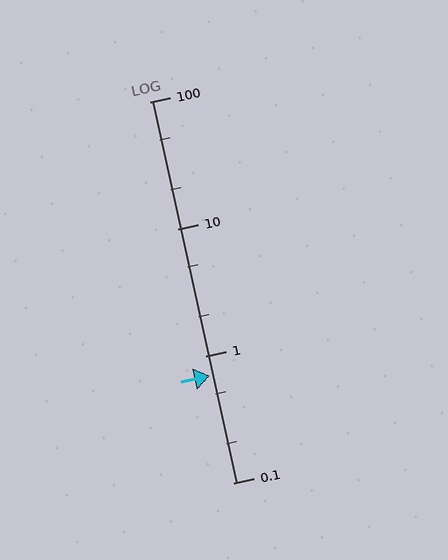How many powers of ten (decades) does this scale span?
The scale spans 3 decades, from 0.1 to 100.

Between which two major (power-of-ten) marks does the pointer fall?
The pointer is between 0.1 and 1.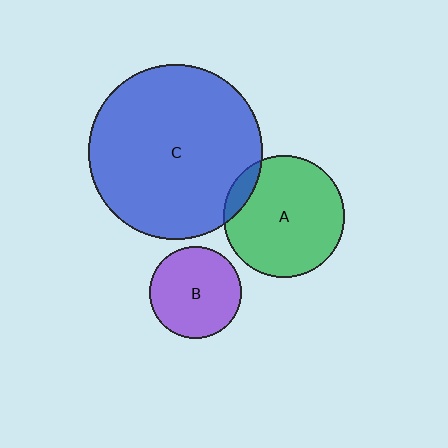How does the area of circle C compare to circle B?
Approximately 3.6 times.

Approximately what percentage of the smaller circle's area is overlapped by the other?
Approximately 10%.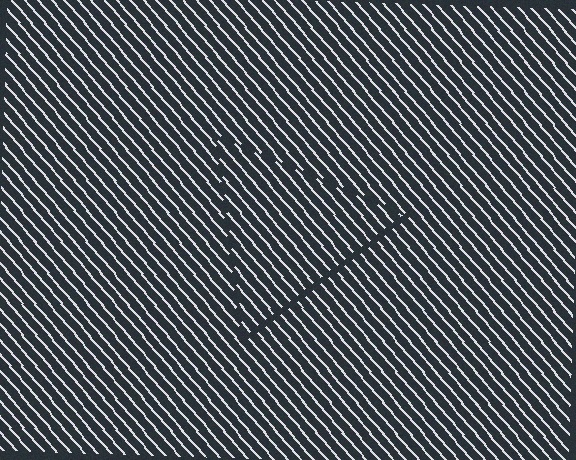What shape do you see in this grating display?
An illusory triangle. The interior of the shape contains the same grating, shifted by half a period — the contour is defined by the phase discontinuity where line-ends from the inner and outer gratings abut.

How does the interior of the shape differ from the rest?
The interior of the shape contains the same grating, shifted by half a period — the contour is defined by the phase discontinuity where line-ends from the inner and outer gratings abut.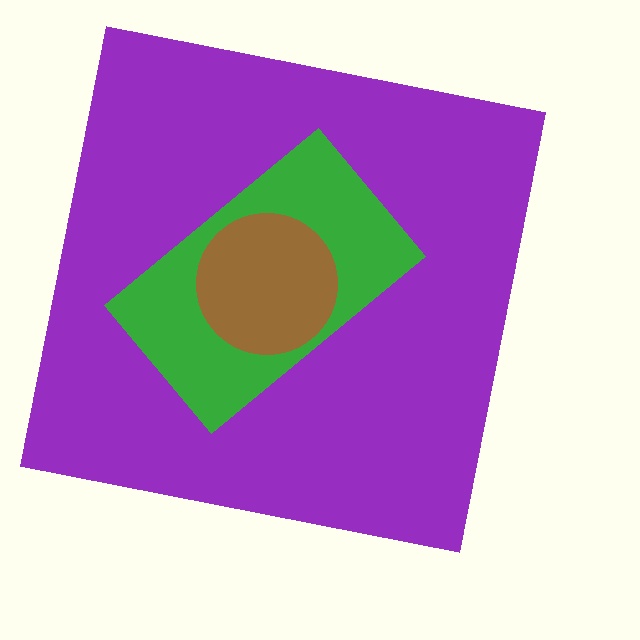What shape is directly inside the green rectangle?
The brown circle.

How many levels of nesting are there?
3.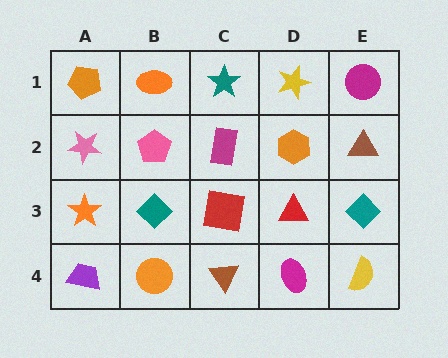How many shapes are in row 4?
5 shapes.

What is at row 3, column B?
A teal diamond.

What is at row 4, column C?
A brown triangle.